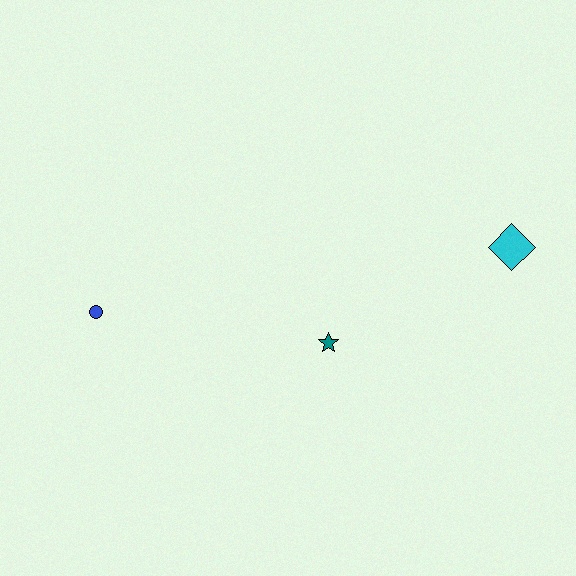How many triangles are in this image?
There are no triangles.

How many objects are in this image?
There are 3 objects.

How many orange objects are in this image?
There are no orange objects.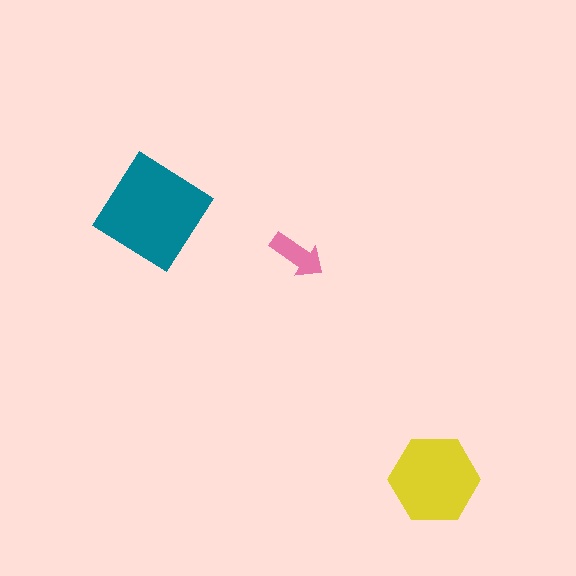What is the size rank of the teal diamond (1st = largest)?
1st.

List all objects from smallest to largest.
The pink arrow, the yellow hexagon, the teal diamond.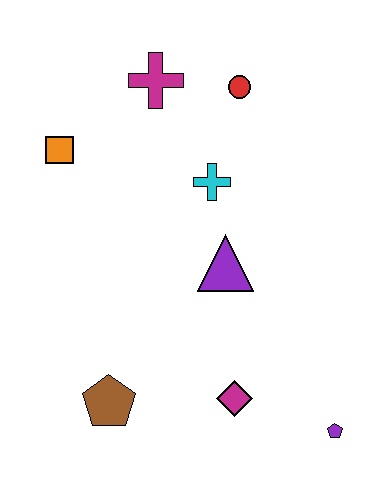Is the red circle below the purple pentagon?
No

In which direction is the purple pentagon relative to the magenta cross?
The purple pentagon is below the magenta cross.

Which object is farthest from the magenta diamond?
The magenta cross is farthest from the magenta diamond.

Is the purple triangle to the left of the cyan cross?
No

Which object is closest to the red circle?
The magenta cross is closest to the red circle.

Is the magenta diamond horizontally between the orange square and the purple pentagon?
Yes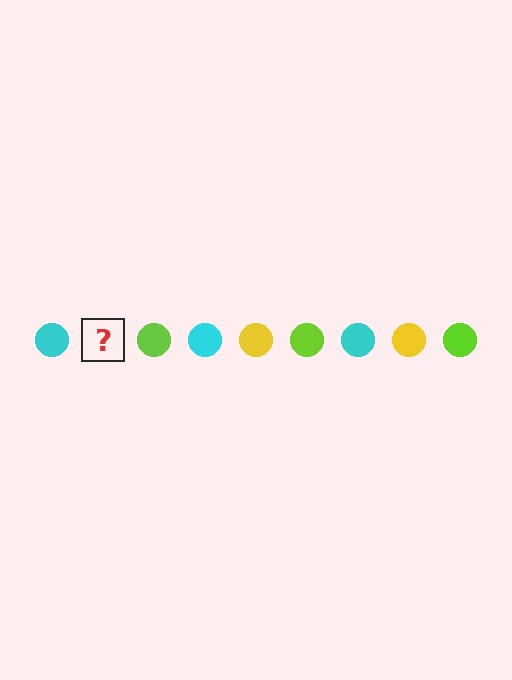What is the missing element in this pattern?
The missing element is a yellow circle.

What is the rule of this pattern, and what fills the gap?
The rule is that the pattern cycles through cyan, yellow, lime circles. The gap should be filled with a yellow circle.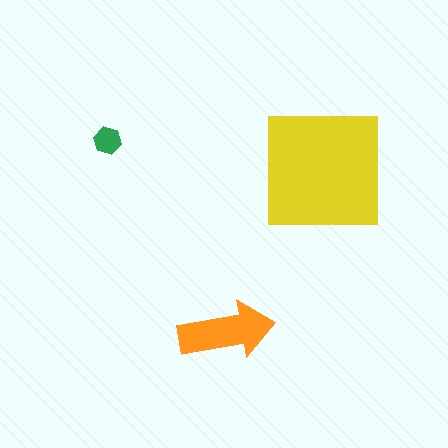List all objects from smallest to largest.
The green hexagon, the orange arrow, the yellow square.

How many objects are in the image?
There are 3 objects in the image.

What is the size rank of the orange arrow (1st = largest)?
2nd.